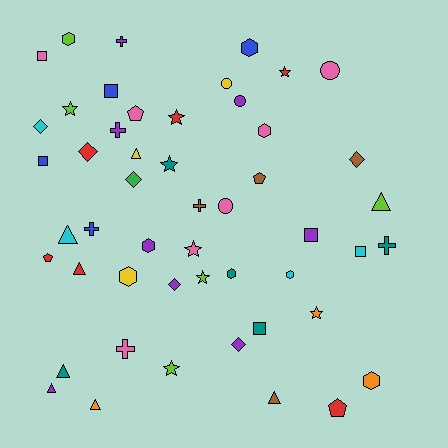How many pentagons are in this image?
There are 4 pentagons.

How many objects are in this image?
There are 50 objects.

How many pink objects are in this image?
There are 7 pink objects.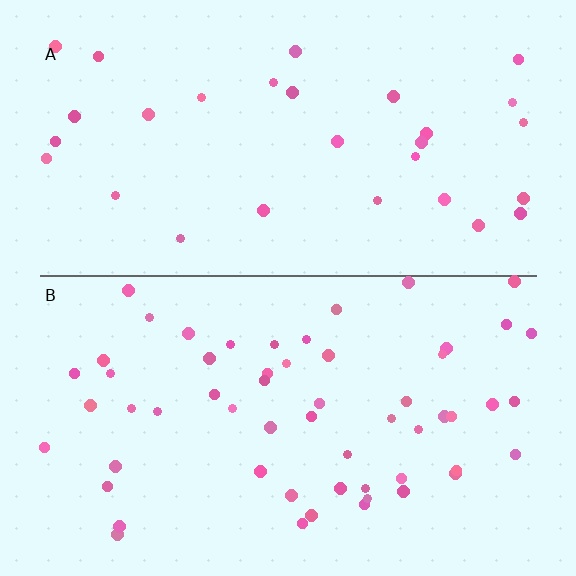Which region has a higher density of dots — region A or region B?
B (the bottom).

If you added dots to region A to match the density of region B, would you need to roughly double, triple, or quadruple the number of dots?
Approximately double.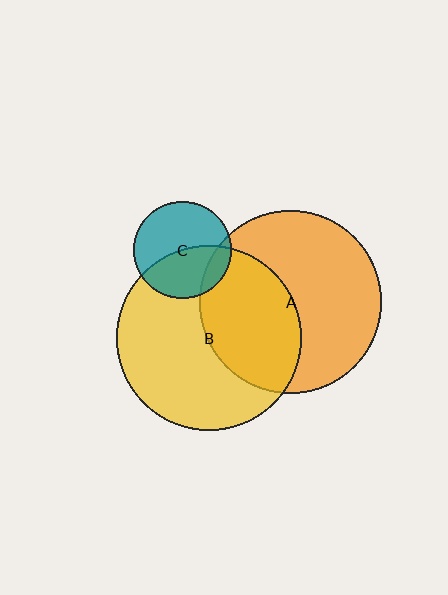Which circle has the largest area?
Circle B (yellow).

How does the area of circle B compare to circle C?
Approximately 3.6 times.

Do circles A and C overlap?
Yes.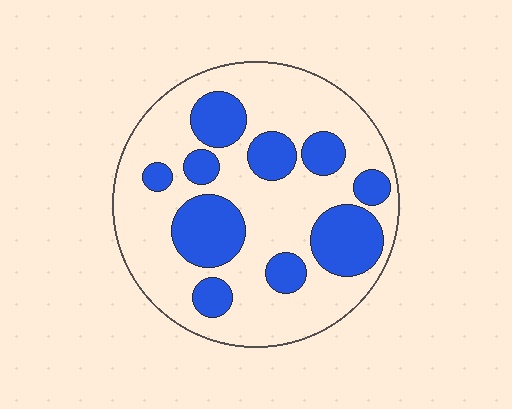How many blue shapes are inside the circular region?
10.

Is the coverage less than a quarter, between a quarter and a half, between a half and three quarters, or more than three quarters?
Between a quarter and a half.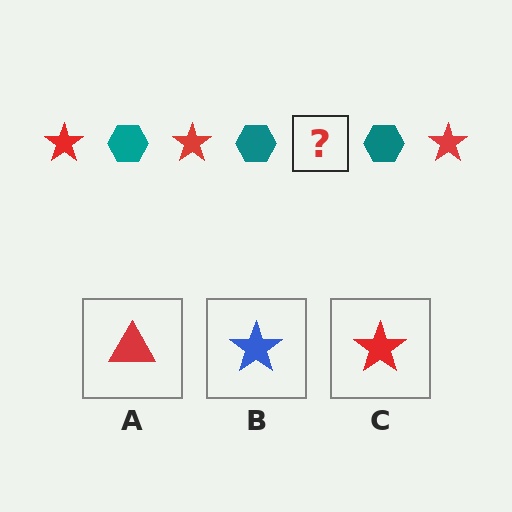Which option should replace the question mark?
Option C.